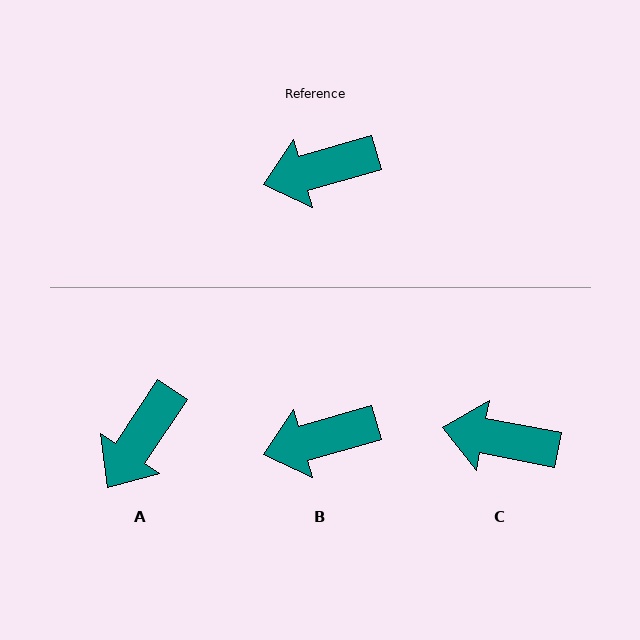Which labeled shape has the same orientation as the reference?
B.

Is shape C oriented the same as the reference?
No, it is off by about 26 degrees.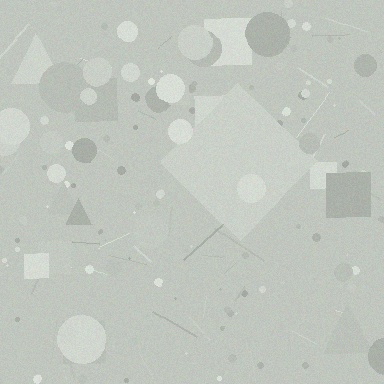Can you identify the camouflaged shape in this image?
The camouflaged shape is a diamond.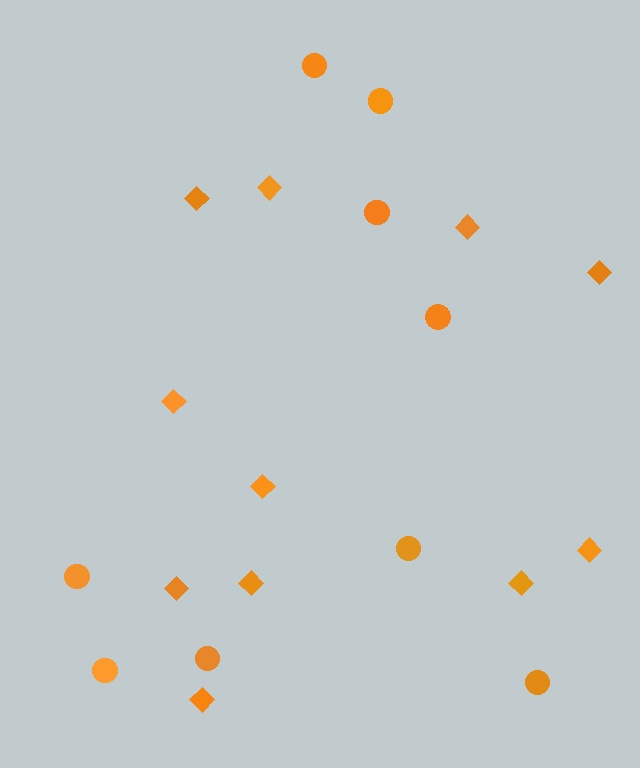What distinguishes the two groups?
There are 2 groups: one group of diamonds (11) and one group of circles (9).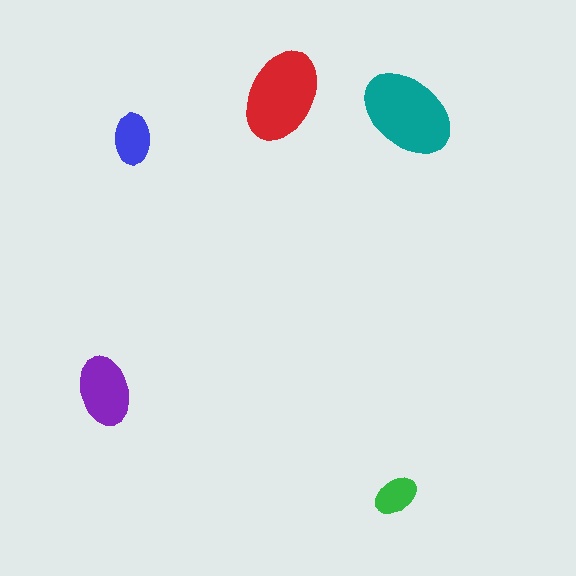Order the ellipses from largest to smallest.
the teal one, the red one, the purple one, the blue one, the green one.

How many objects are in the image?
There are 5 objects in the image.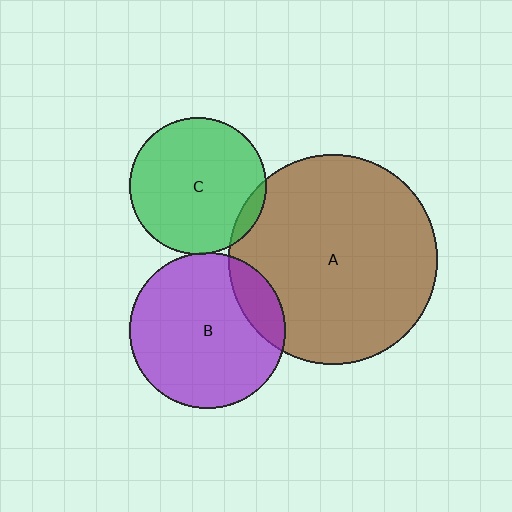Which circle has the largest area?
Circle A (brown).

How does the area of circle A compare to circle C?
Approximately 2.3 times.